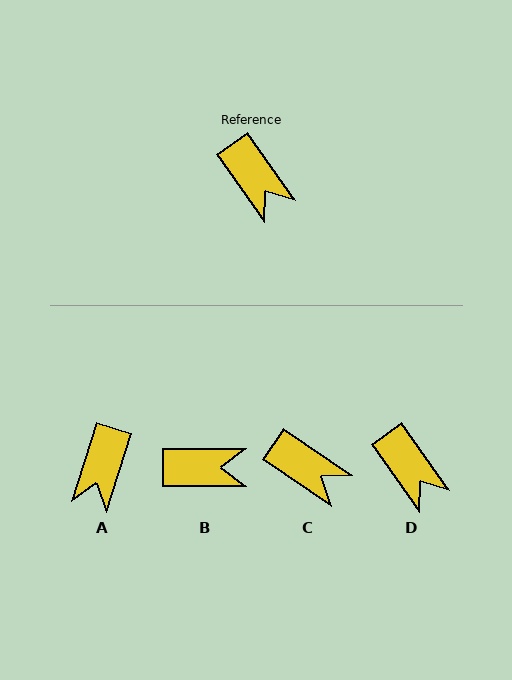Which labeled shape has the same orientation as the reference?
D.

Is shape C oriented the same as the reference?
No, it is off by about 20 degrees.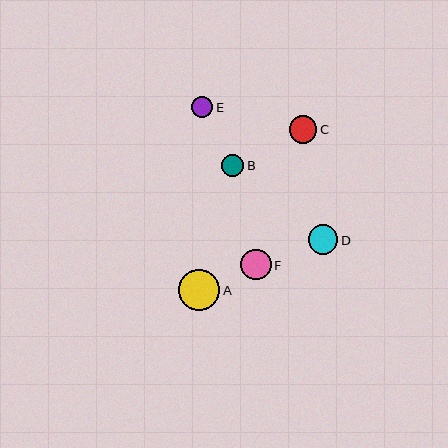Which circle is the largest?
Circle A is the largest with a size of approximately 41 pixels.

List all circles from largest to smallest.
From largest to smallest: A, F, D, C, B, E.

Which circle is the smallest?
Circle E is the smallest with a size of approximately 21 pixels.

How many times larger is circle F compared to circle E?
Circle F is approximately 1.4 times the size of circle E.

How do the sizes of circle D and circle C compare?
Circle D and circle C are approximately the same size.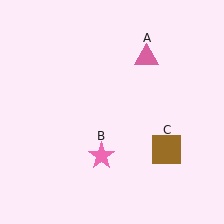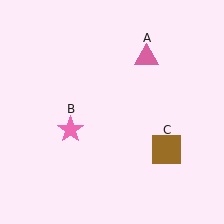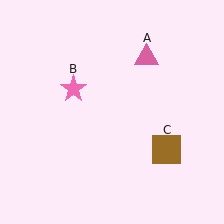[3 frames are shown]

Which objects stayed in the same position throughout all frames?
Pink triangle (object A) and brown square (object C) remained stationary.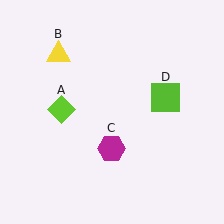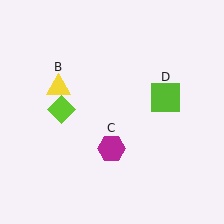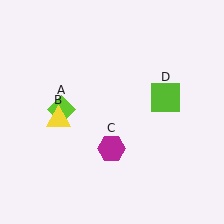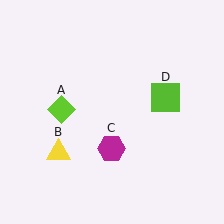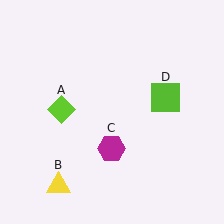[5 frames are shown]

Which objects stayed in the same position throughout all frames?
Lime diamond (object A) and magenta hexagon (object C) and lime square (object D) remained stationary.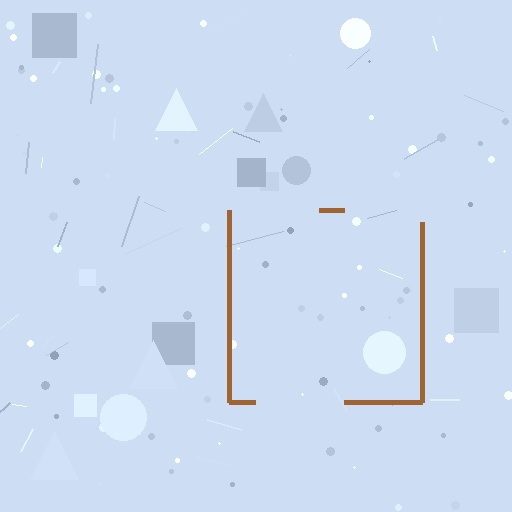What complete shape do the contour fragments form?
The contour fragments form a square.